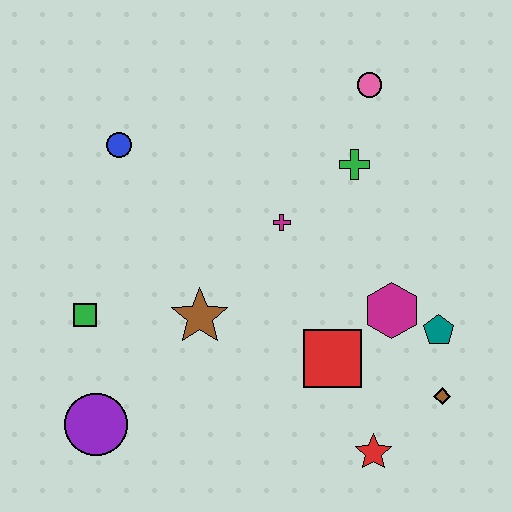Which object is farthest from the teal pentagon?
The blue circle is farthest from the teal pentagon.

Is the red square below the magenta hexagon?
Yes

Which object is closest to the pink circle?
The green cross is closest to the pink circle.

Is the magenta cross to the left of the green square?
No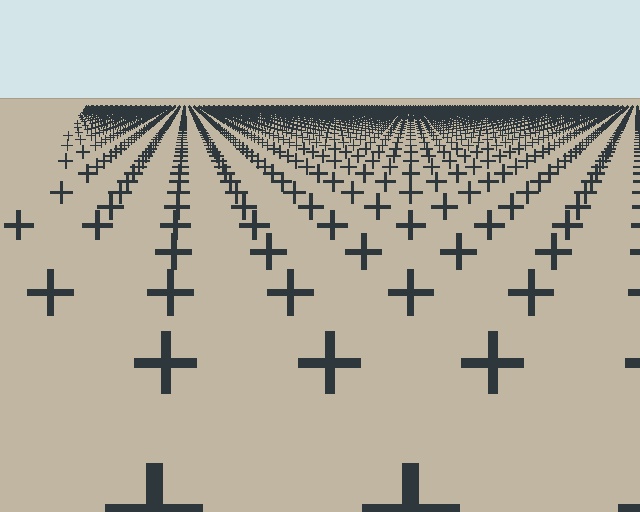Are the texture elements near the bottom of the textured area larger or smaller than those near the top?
Larger. Near the bottom, elements are closer to the viewer and appear at a bigger on-screen size.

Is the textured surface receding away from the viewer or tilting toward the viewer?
The surface is receding away from the viewer. Texture elements get smaller and denser toward the top.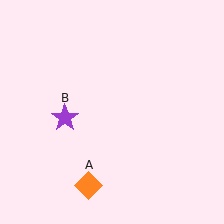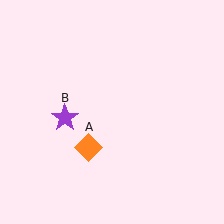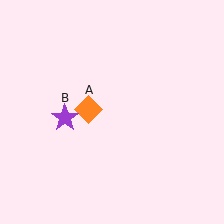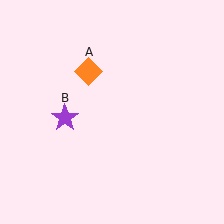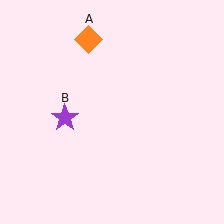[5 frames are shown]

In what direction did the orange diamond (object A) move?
The orange diamond (object A) moved up.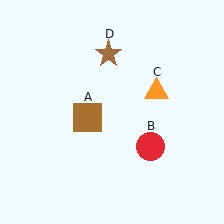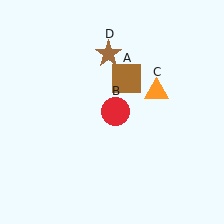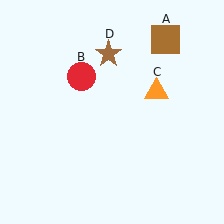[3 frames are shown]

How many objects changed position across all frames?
2 objects changed position: brown square (object A), red circle (object B).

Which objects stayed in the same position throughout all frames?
Orange triangle (object C) and brown star (object D) remained stationary.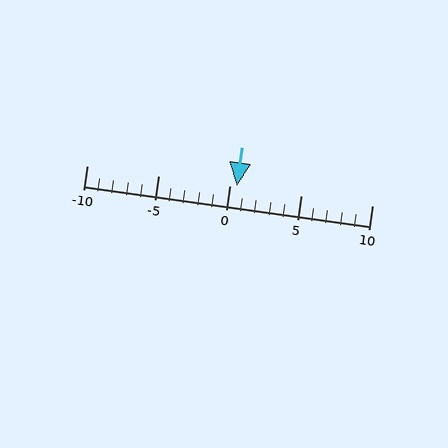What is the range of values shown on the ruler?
The ruler shows values from -10 to 10.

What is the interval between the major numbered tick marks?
The major tick marks are spaced 5 units apart.